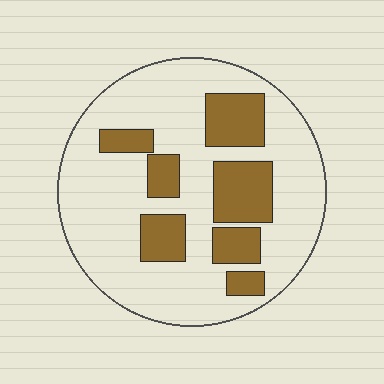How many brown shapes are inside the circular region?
7.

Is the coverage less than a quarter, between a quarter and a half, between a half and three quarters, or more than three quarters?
Between a quarter and a half.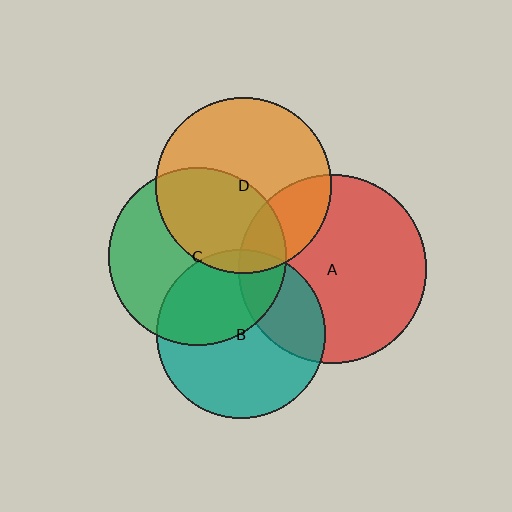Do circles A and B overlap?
Yes.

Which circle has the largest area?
Circle A (red).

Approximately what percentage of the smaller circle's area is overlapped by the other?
Approximately 30%.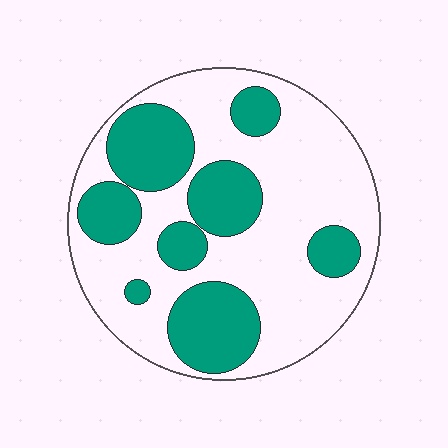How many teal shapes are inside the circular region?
8.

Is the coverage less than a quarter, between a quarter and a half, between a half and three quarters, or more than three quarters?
Between a quarter and a half.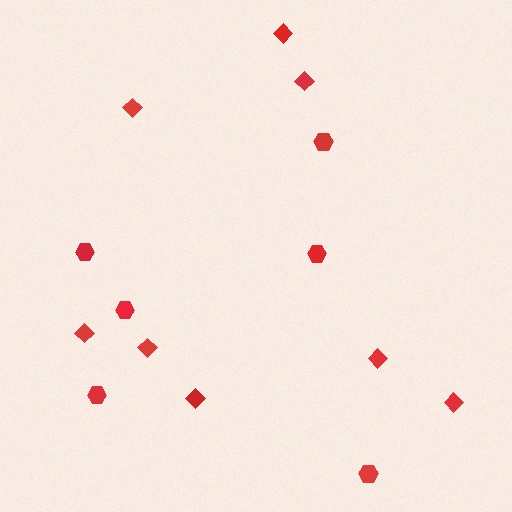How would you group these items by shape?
There are 2 groups: one group of diamonds (8) and one group of hexagons (6).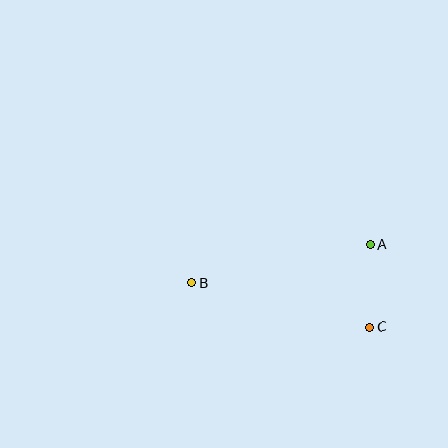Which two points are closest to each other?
Points A and C are closest to each other.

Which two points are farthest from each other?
Points B and C are farthest from each other.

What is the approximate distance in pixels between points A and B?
The distance between A and B is approximately 183 pixels.